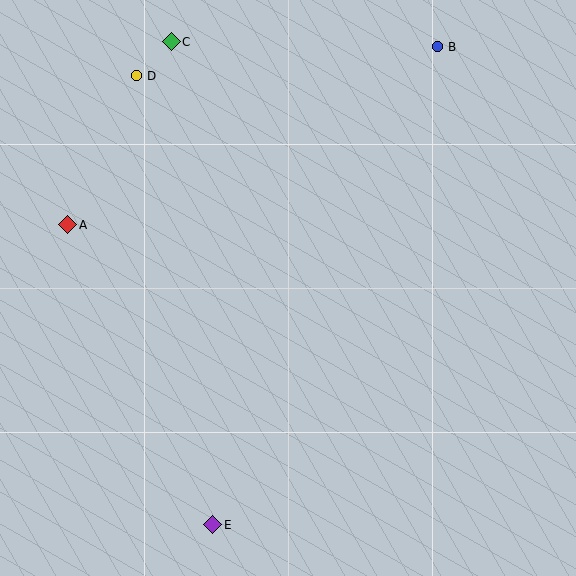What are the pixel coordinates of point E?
Point E is at (213, 525).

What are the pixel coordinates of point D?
Point D is at (136, 76).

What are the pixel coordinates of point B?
Point B is at (437, 47).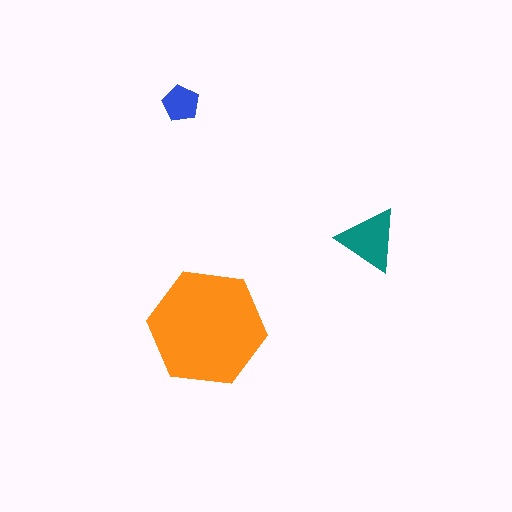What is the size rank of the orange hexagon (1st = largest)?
1st.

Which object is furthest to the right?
The teal triangle is rightmost.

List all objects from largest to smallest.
The orange hexagon, the teal triangle, the blue pentagon.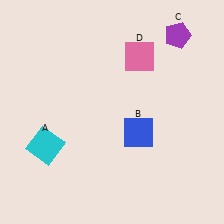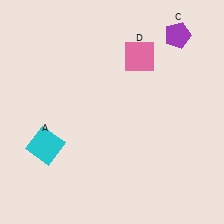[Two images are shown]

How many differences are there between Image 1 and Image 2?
There is 1 difference between the two images.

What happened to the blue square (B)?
The blue square (B) was removed in Image 2. It was in the bottom-right area of Image 1.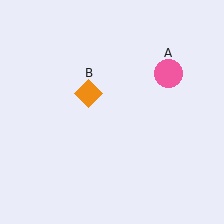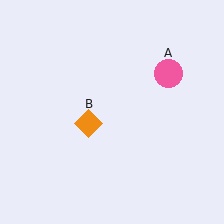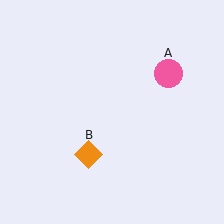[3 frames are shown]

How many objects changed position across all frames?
1 object changed position: orange diamond (object B).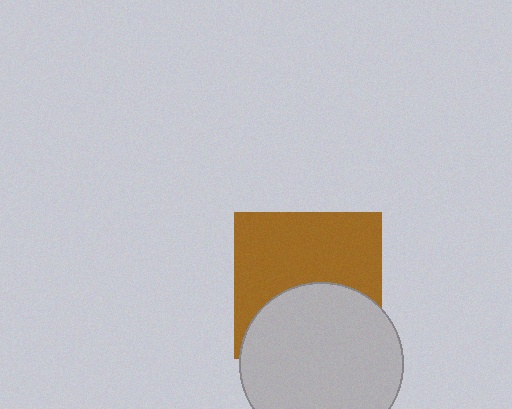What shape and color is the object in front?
The object in front is a light gray circle.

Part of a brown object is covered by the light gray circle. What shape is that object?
It is a square.